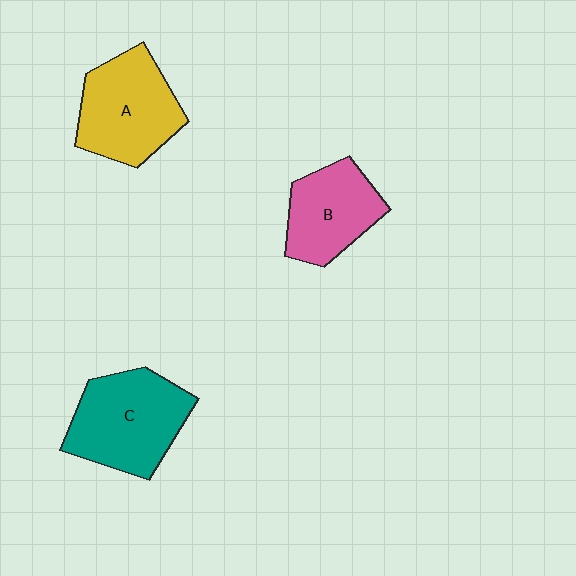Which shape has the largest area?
Shape C (teal).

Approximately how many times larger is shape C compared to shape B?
Approximately 1.3 times.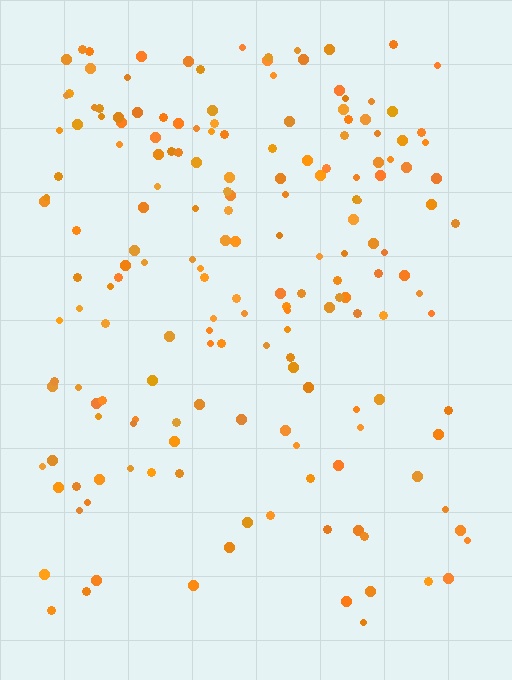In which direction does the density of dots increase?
From bottom to top, with the top side densest.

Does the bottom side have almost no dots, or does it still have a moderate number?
Still a moderate number, just noticeably fewer than the top.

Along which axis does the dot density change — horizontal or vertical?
Vertical.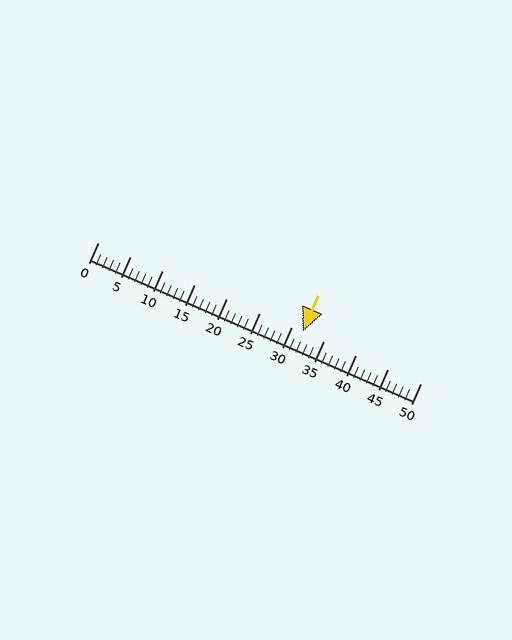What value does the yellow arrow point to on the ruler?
The yellow arrow points to approximately 32.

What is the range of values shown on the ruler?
The ruler shows values from 0 to 50.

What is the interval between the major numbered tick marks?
The major tick marks are spaced 5 units apart.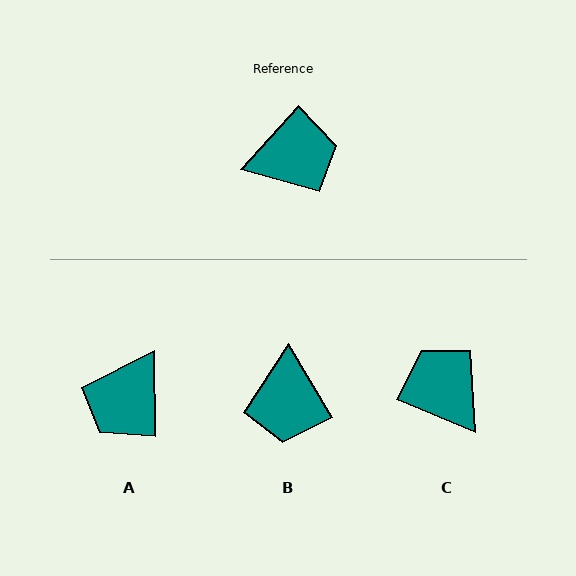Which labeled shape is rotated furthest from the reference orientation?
A, about 138 degrees away.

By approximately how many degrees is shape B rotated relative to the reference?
Approximately 107 degrees clockwise.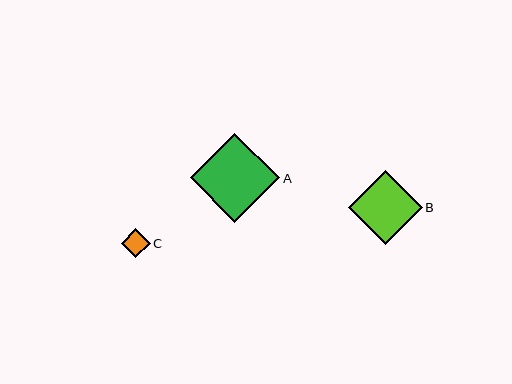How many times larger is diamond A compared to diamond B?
Diamond A is approximately 1.2 times the size of diamond B.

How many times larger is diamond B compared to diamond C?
Diamond B is approximately 2.5 times the size of diamond C.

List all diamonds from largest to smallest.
From largest to smallest: A, B, C.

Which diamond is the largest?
Diamond A is the largest with a size of approximately 90 pixels.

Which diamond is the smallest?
Diamond C is the smallest with a size of approximately 29 pixels.